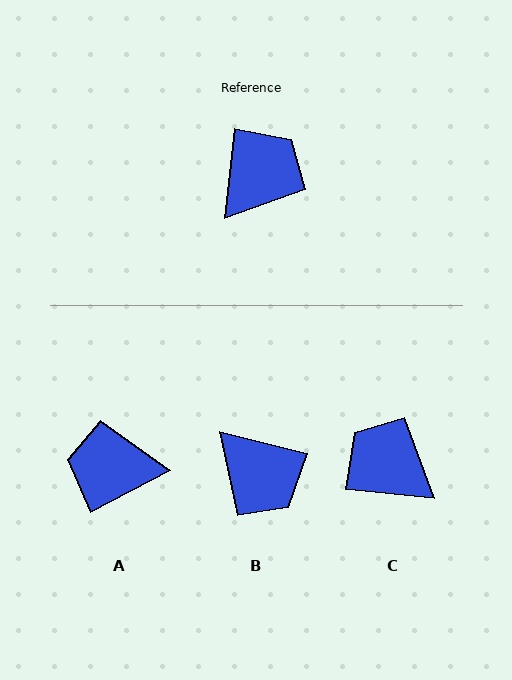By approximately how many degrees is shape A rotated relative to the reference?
Approximately 124 degrees counter-clockwise.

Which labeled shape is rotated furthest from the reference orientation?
A, about 124 degrees away.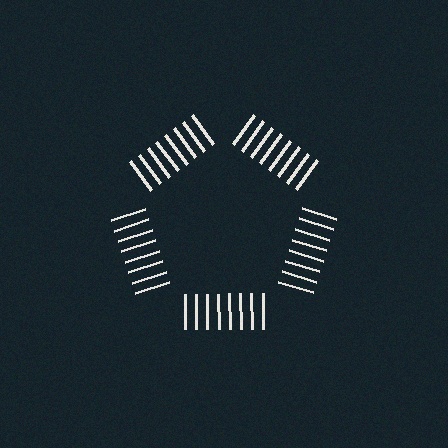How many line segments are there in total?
40 — 8 along each of the 5 edges.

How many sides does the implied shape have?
5 sides — the line-ends trace a pentagon.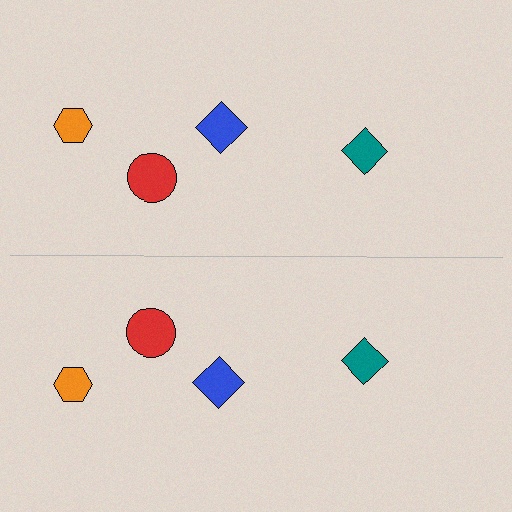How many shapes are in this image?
There are 8 shapes in this image.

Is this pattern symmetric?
Yes, this pattern has bilateral (reflection) symmetry.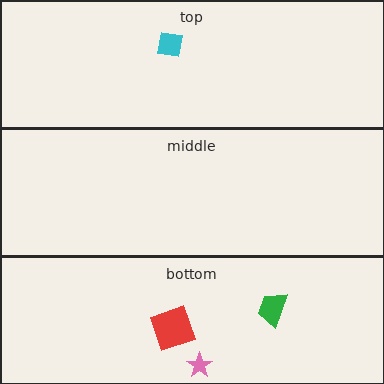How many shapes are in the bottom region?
3.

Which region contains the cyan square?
The top region.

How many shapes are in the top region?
1.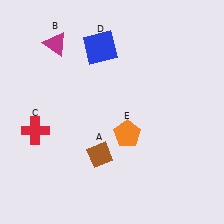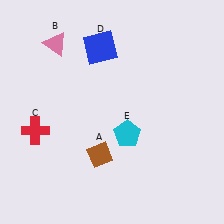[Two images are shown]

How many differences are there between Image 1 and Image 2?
There are 2 differences between the two images.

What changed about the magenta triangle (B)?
In Image 1, B is magenta. In Image 2, it changed to pink.